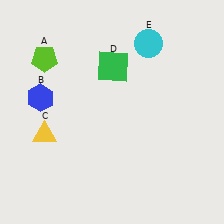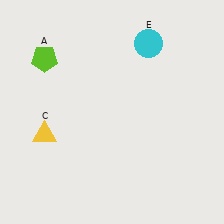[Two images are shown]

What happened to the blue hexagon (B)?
The blue hexagon (B) was removed in Image 2. It was in the top-left area of Image 1.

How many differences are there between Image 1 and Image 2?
There are 2 differences between the two images.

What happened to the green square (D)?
The green square (D) was removed in Image 2. It was in the top-right area of Image 1.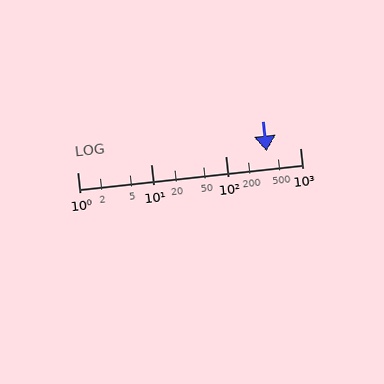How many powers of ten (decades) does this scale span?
The scale spans 3 decades, from 1 to 1000.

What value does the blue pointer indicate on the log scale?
The pointer indicates approximately 360.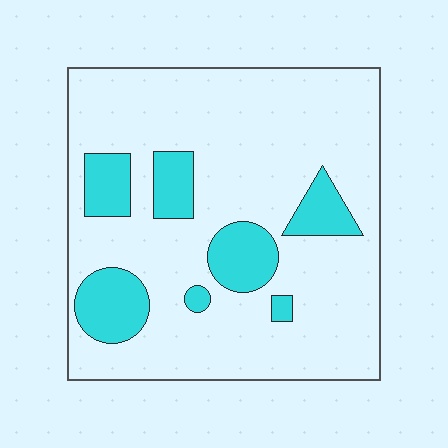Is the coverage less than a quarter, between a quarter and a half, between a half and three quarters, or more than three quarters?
Less than a quarter.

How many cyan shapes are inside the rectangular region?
7.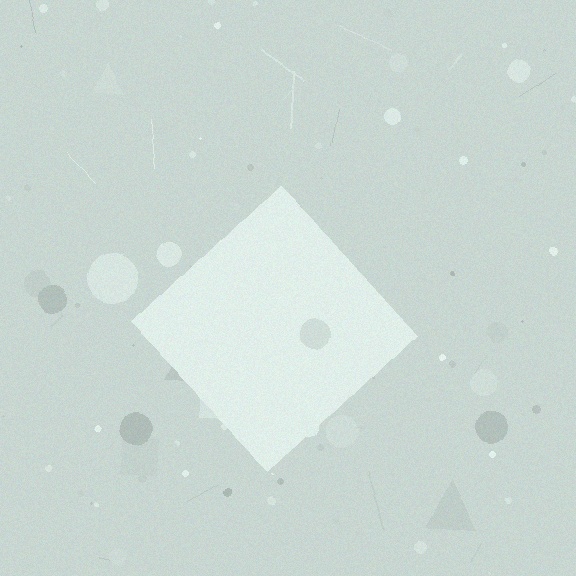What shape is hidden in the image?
A diamond is hidden in the image.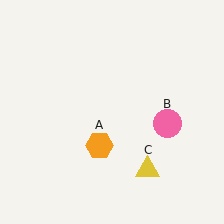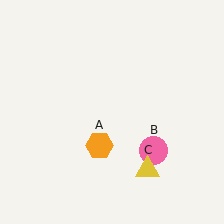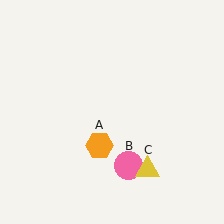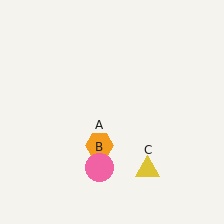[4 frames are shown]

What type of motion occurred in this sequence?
The pink circle (object B) rotated clockwise around the center of the scene.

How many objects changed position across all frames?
1 object changed position: pink circle (object B).